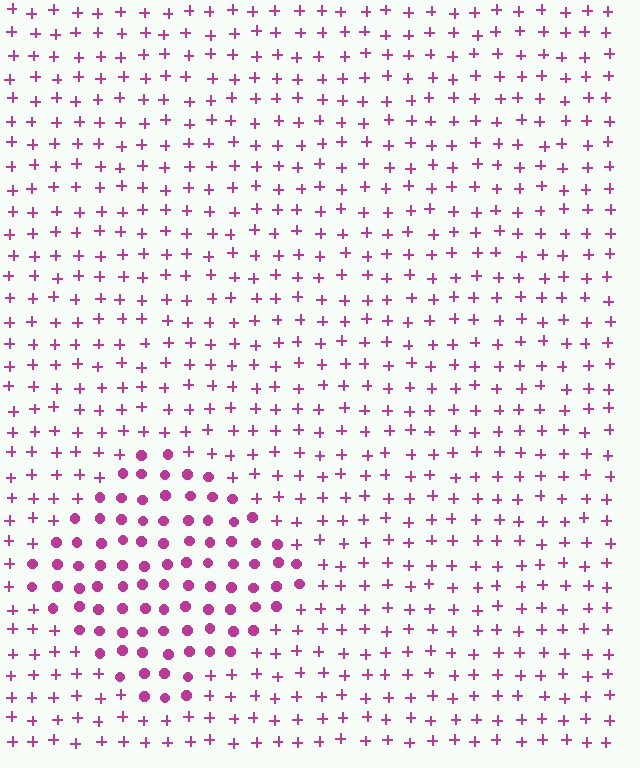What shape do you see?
I see a diamond.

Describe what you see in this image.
The image is filled with small magenta elements arranged in a uniform grid. A diamond-shaped region contains circles, while the surrounding area contains plus signs. The boundary is defined purely by the change in element shape.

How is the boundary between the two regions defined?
The boundary is defined by a change in element shape: circles inside vs. plus signs outside. All elements share the same color and spacing.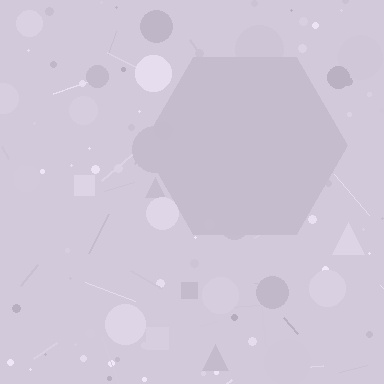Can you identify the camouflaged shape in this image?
The camouflaged shape is a hexagon.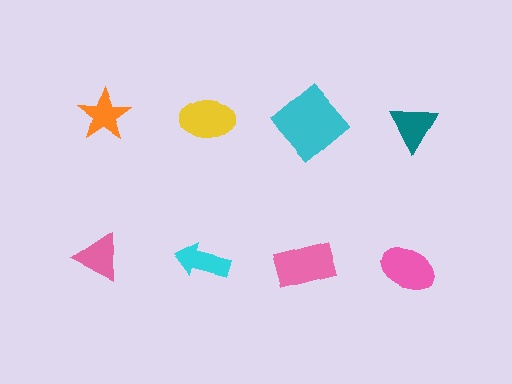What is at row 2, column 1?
A pink triangle.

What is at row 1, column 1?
An orange star.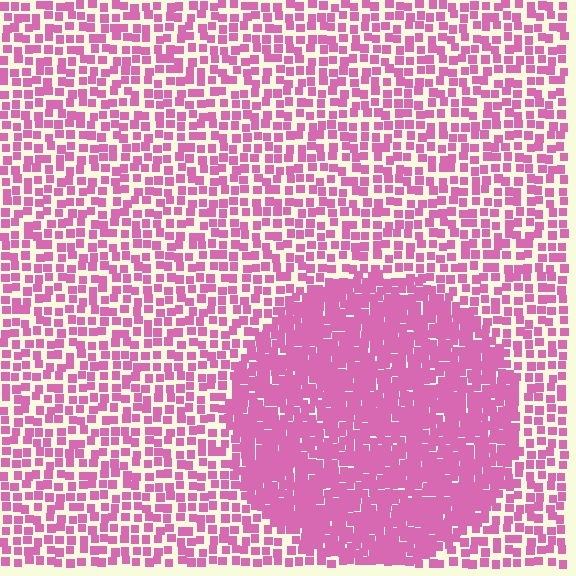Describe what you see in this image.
The image contains small pink elements arranged at two different densities. A circle-shaped region is visible where the elements are more densely packed than the surrounding area.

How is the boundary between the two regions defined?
The boundary is defined by a change in element density (approximately 2.1x ratio). All elements are the same color, size, and shape.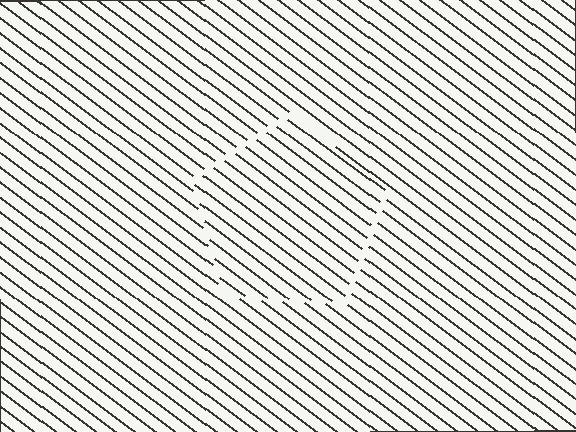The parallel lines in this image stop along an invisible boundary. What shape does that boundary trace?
An illusory pentagon. The interior of the shape contains the same grating, shifted by half a period — the contour is defined by the phase discontinuity where line-ends from the inner and outer gratings abut.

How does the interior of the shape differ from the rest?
The interior of the shape contains the same grating, shifted by half a period — the contour is defined by the phase discontinuity where line-ends from the inner and outer gratings abut.